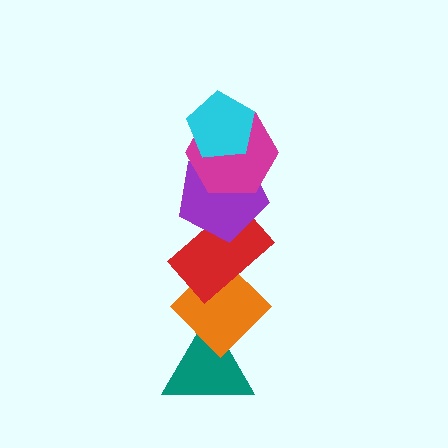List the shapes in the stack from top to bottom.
From top to bottom: the cyan pentagon, the magenta hexagon, the purple pentagon, the red rectangle, the orange diamond, the teal triangle.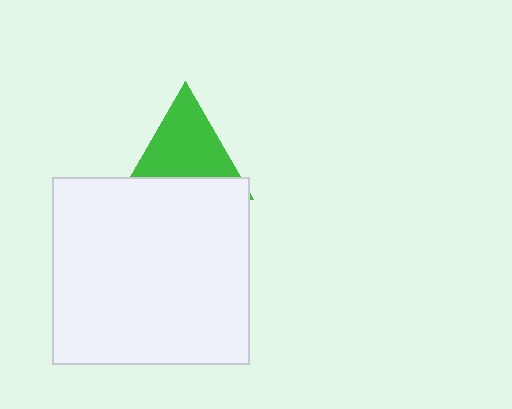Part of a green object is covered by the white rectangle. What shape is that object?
It is a triangle.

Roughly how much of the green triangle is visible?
Most of it is visible (roughly 67%).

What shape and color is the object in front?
The object in front is a white rectangle.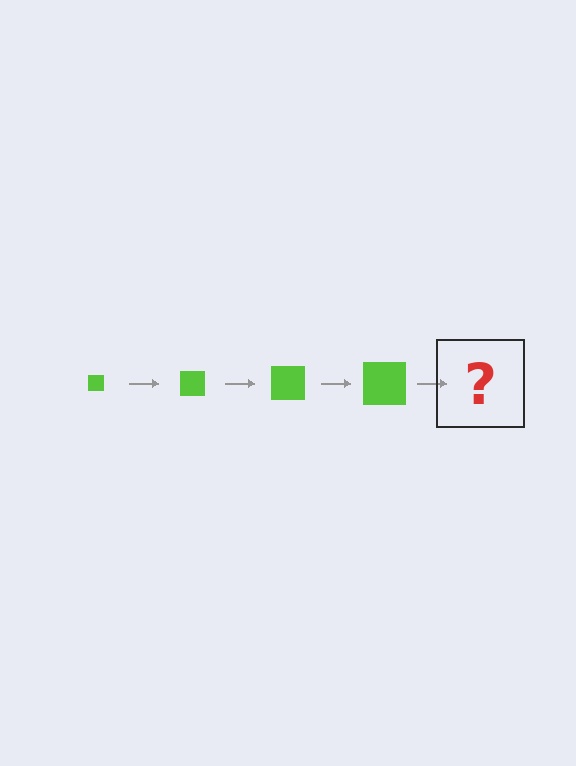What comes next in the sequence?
The next element should be a lime square, larger than the previous one.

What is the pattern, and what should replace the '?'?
The pattern is that the square gets progressively larger each step. The '?' should be a lime square, larger than the previous one.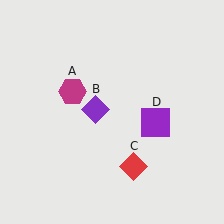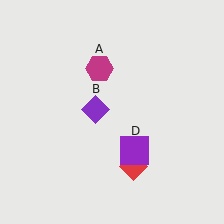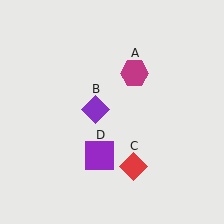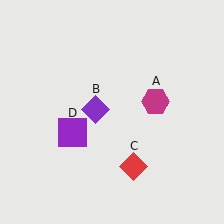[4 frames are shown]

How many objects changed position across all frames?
2 objects changed position: magenta hexagon (object A), purple square (object D).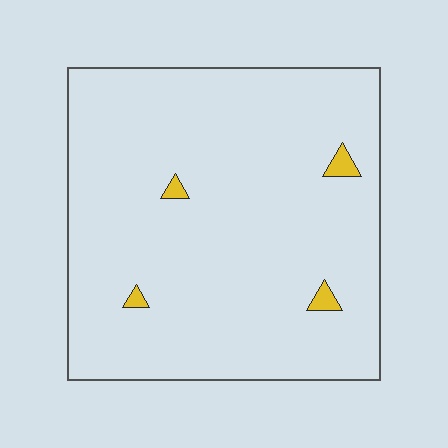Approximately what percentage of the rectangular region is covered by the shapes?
Approximately 0%.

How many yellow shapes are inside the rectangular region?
4.